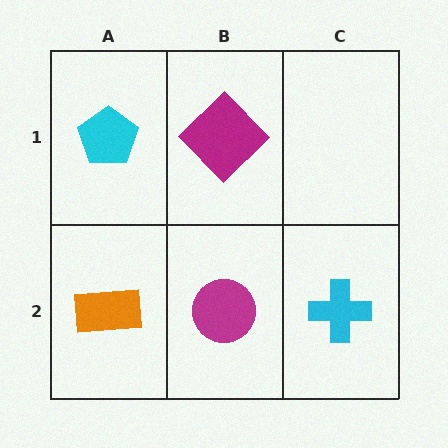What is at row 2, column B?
A magenta circle.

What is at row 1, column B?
A magenta diamond.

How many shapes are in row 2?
3 shapes.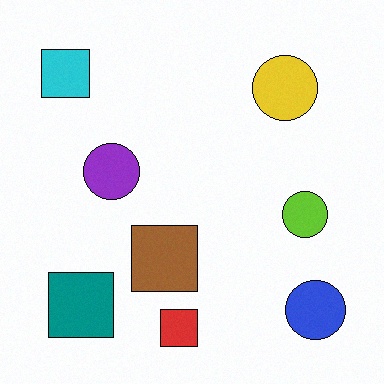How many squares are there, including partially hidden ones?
There are 4 squares.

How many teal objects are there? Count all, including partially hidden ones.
There is 1 teal object.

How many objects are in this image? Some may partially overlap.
There are 8 objects.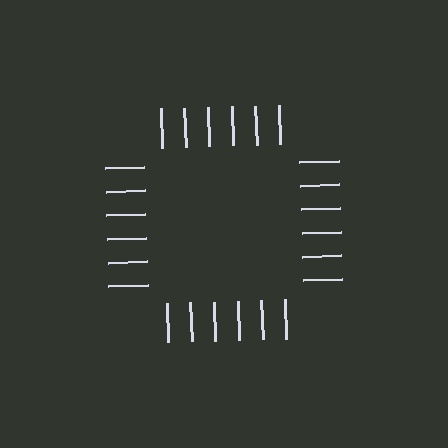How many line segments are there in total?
24 — 6 along each of the 4 edges.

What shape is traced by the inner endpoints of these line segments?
An illusory square — the line segments terminate on its edges but no continuous stroke is drawn.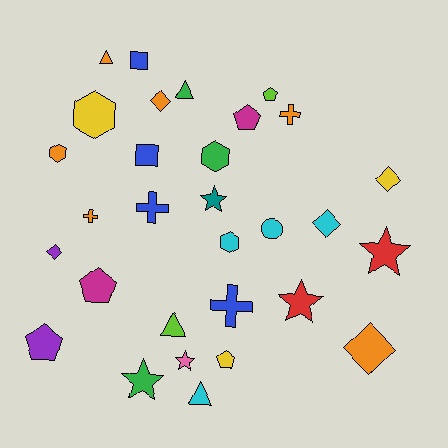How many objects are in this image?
There are 30 objects.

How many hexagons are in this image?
There are 4 hexagons.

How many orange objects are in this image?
There are 6 orange objects.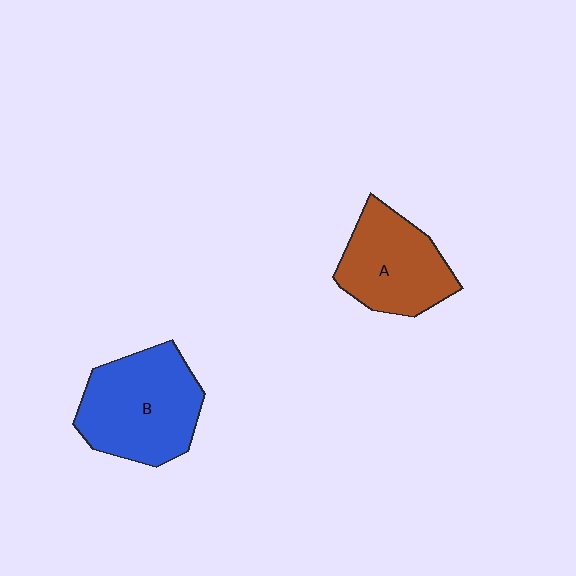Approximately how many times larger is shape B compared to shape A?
Approximately 1.2 times.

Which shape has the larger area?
Shape B (blue).